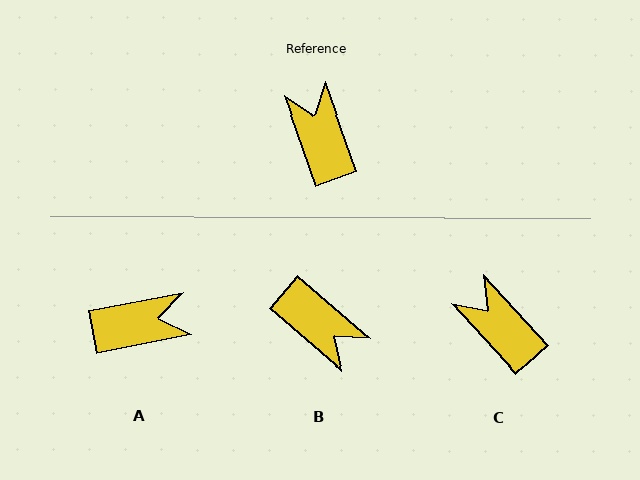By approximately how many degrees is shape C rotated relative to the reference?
Approximately 23 degrees counter-clockwise.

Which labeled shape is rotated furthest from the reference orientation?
B, about 150 degrees away.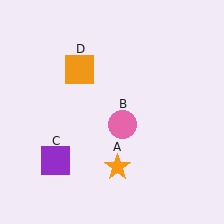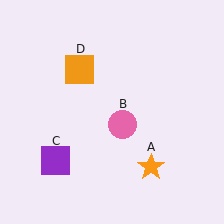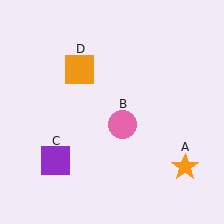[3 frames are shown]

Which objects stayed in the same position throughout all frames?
Pink circle (object B) and purple square (object C) and orange square (object D) remained stationary.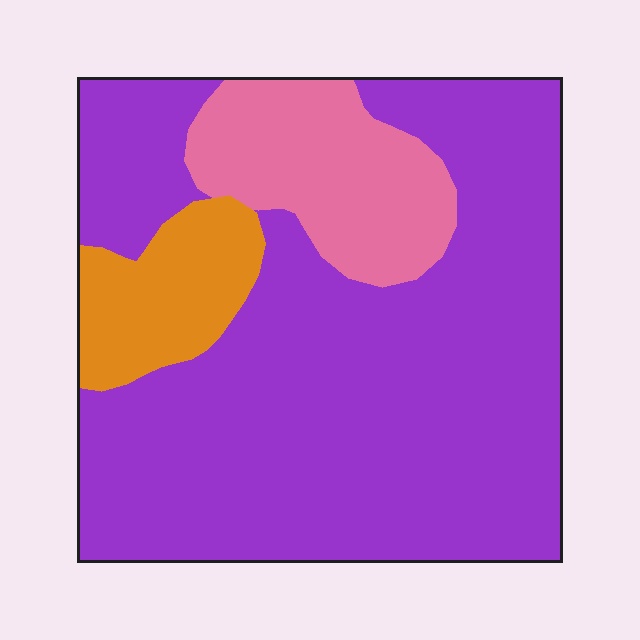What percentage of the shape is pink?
Pink takes up about one sixth (1/6) of the shape.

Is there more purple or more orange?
Purple.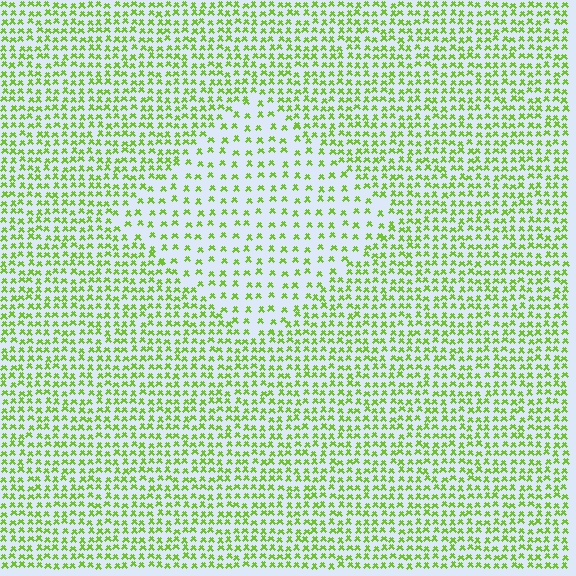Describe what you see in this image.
The image contains small lime elements arranged at two different densities. A diamond-shaped region is visible where the elements are less densely packed than the surrounding area.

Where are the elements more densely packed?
The elements are more densely packed outside the diamond boundary.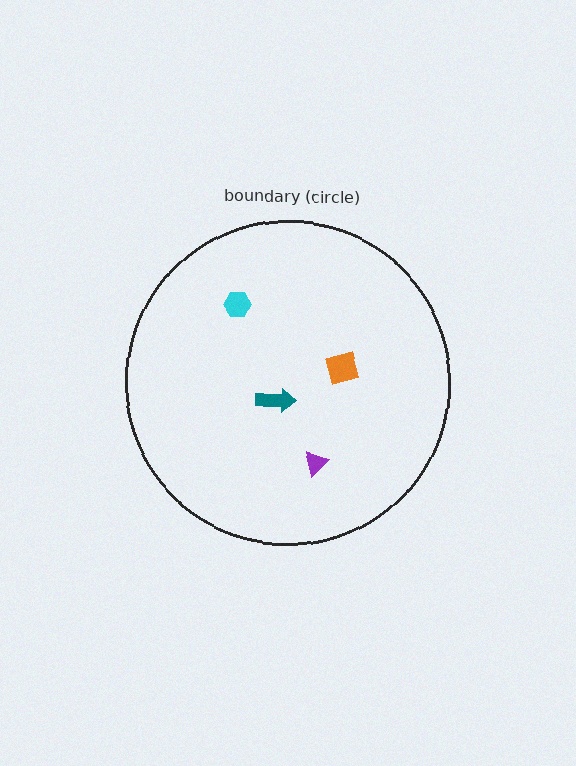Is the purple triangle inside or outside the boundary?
Inside.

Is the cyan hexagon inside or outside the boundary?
Inside.